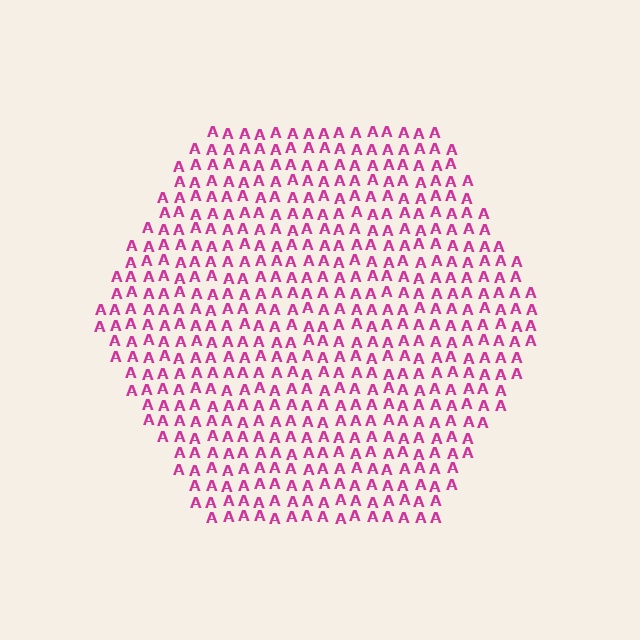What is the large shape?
The large shape is a hexagon.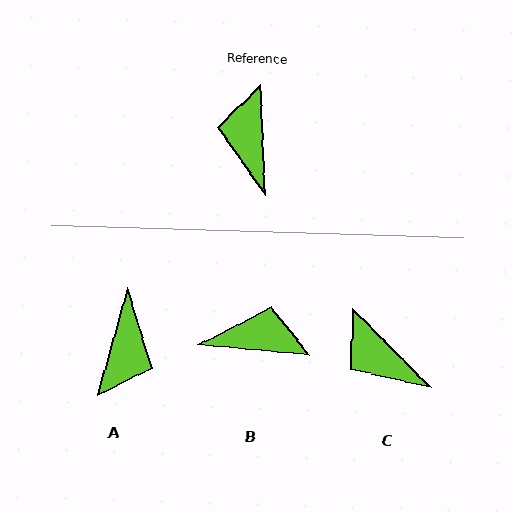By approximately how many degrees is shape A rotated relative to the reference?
Approximately 162 degrees counter-clockwise.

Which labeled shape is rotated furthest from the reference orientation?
A, about 162 degrees away.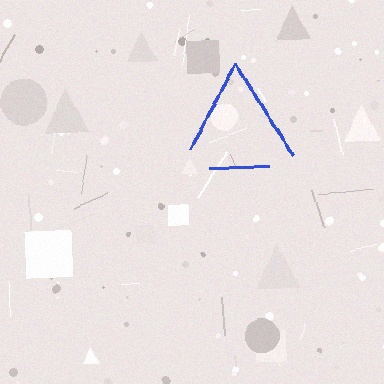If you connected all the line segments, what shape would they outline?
They would outline a triangle.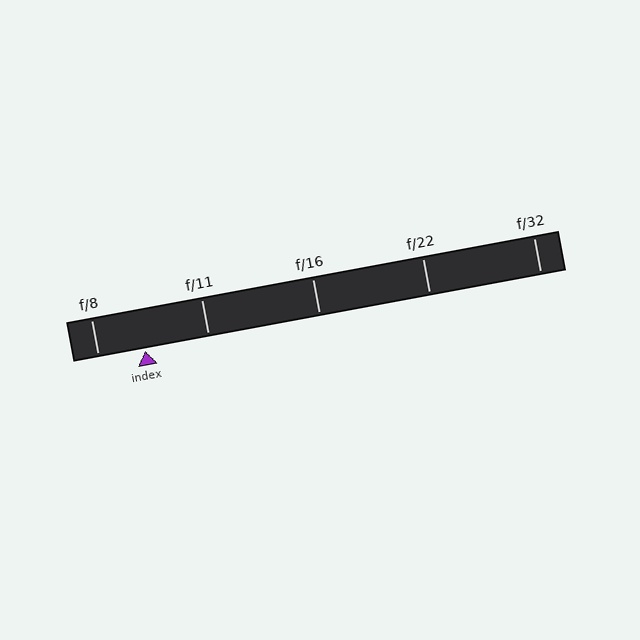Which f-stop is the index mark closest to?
The index mark is closest to f/8.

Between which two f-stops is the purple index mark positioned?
The index mark is between f/8 and f/11.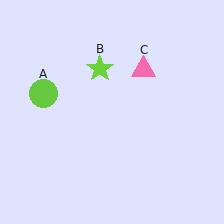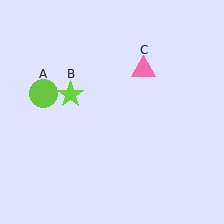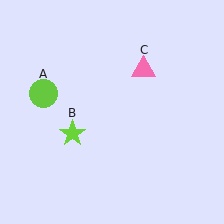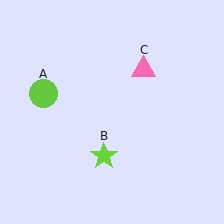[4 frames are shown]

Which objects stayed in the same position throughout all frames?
Lime circle (object A) and pink triangle (object C) remained stationary.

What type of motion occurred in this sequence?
The lime star (object B) rotated counterclockwise around the center of the scene.